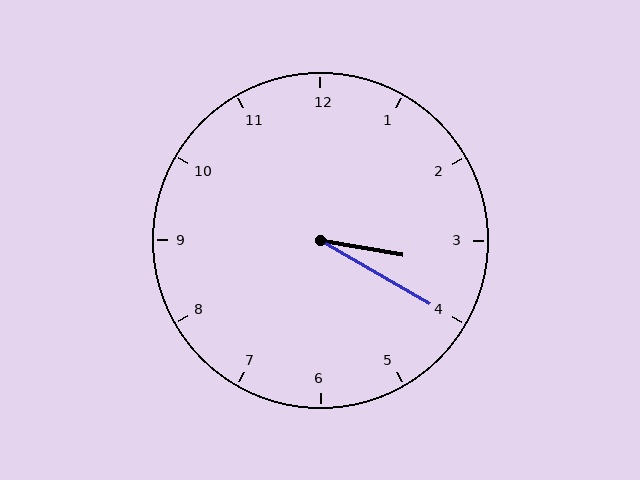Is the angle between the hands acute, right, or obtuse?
It is acute.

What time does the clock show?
3:20.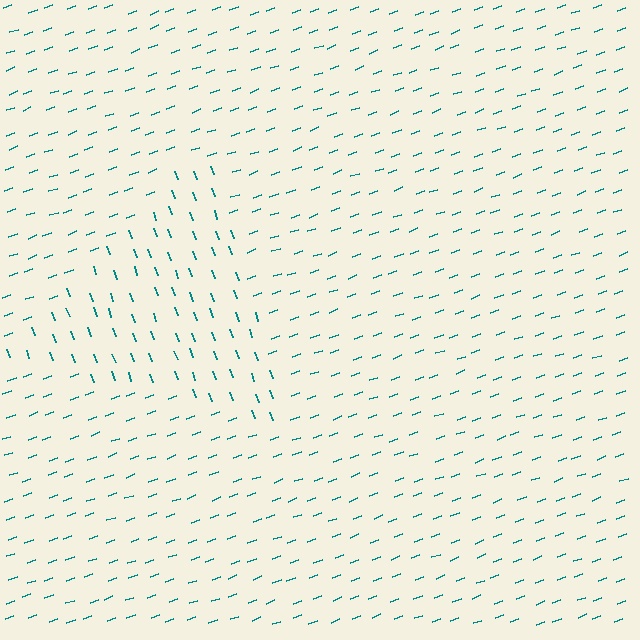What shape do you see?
I see a triangle.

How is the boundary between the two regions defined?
The boundary is defined purely by a change in line orientation (approximately 90 degrees difference). All lines are the same color and thickness.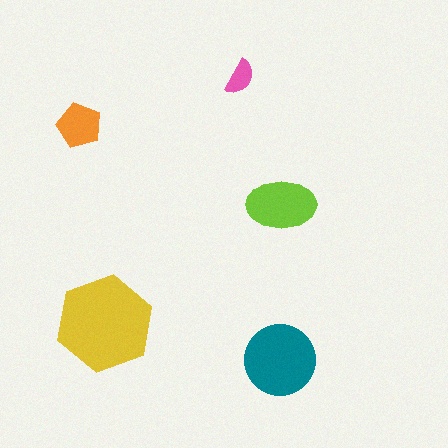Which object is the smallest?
The pink semicircle.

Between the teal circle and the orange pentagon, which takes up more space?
The teal circle.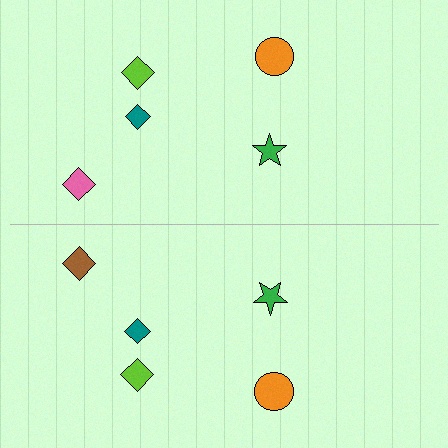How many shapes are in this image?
There are 10 shapes in this image.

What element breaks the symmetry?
The brown diamond on the bottom side breaks the symmetry — its mirror counterpart is pink.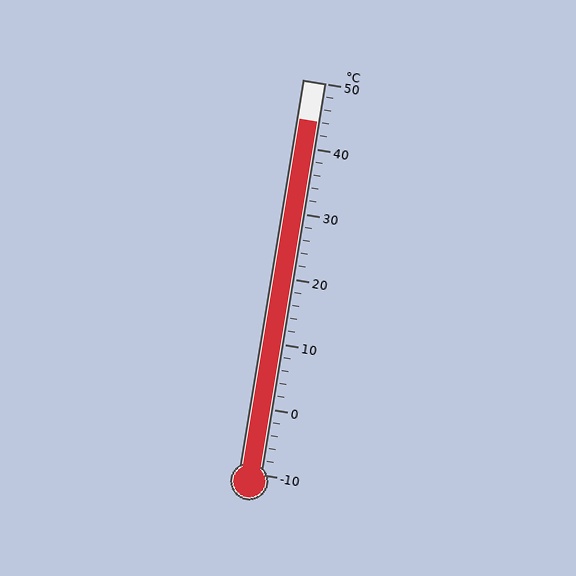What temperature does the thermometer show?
The thermometer shows approximately 44°C.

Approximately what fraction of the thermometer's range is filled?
The thermometer is filled to approximately 90% of its range.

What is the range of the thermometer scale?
The thermometer scale ranges from -10°C to 50°C.